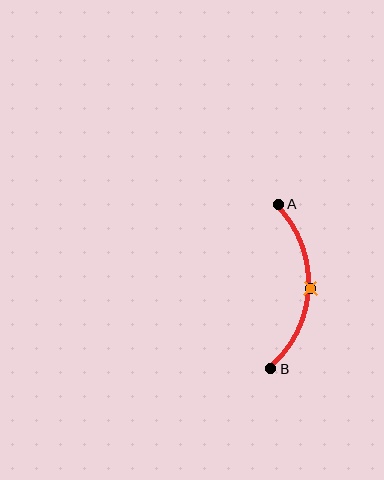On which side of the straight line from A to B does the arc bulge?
The arc bulges to the right of the straight line connecting A and B.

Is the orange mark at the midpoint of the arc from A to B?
Yes. The orange mark lies on the arc at equal arc-length from both A and B — it is the arc midpoint.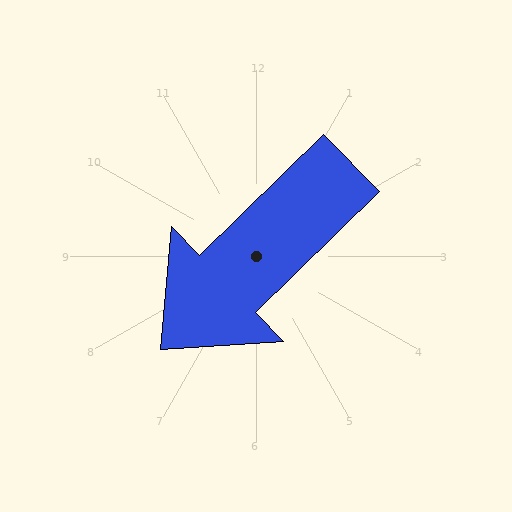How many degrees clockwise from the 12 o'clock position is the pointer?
Approximately 226 degrees.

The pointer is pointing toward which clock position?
Roughly 8 o'clock.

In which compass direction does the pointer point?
Southwest.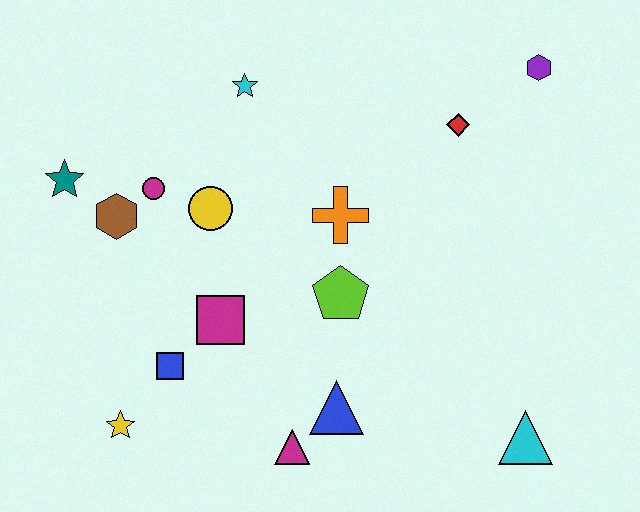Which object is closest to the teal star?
The brown hexagon is closest to the teal star.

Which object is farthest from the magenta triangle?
The purple hexagon is farthest from the magenta triangle.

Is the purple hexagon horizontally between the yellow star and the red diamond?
No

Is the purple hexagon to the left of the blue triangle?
No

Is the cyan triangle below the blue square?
Yes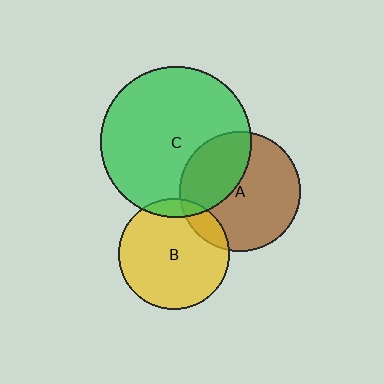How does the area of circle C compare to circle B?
Approximately 1.9 times.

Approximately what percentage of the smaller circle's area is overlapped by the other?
Approximately 35%.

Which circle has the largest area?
Circle C (green).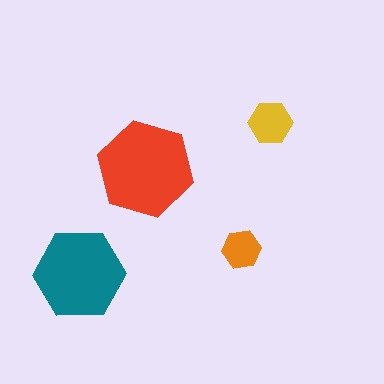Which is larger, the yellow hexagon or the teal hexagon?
The teal one.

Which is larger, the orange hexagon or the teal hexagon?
The teal one.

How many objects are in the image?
There are 4 objects in the image.